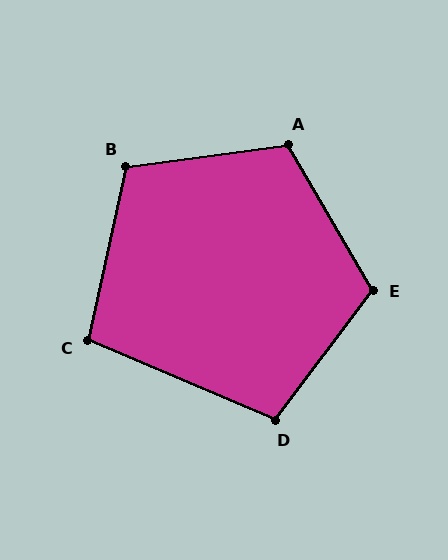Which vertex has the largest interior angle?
E, at approximately 113 degrees.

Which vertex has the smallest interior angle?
C, at approximately 100 degrees.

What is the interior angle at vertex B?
Approximately 110 degrees (obtuse).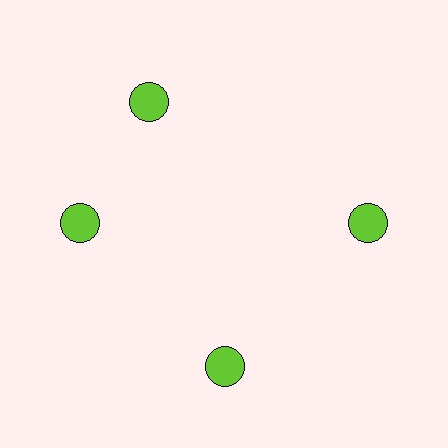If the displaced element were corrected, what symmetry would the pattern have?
It would have 4-fold rotational symmetry — the pattern would map onto itself every 90 degrees.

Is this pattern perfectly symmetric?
No. The 4 lime circles are arranged in a ring, but one element near the 12 o'clock position is rotated out of alignment along the ring, breaking the 4-fold rotational symmetry.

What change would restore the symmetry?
The symmetry would be restored by rotating it back into even spacing with its neighbors so that all 4 circles sit at equal angles and equal distance from the center.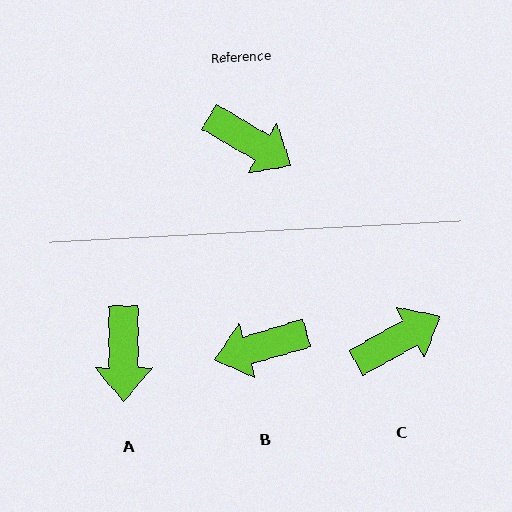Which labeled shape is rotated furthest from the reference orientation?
B, about 133 degrees away.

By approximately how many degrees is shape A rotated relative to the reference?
Approximately 60 degrees clockwise.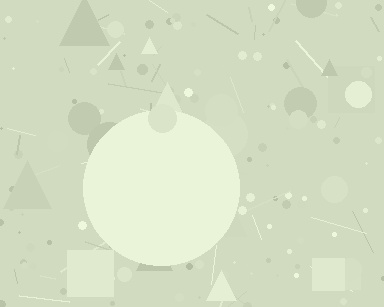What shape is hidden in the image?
A circle is hidden in the image.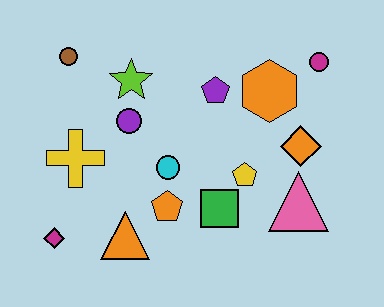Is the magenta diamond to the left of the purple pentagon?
Yes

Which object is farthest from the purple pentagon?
The magenta diamond is farthest from the purple pentagon.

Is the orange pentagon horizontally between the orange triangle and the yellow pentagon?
Yes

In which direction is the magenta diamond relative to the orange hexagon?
The magenta diamond is to the left of the orange hexagon.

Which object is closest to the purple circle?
The lime star is closest to the purple circle.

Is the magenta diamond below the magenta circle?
Yes